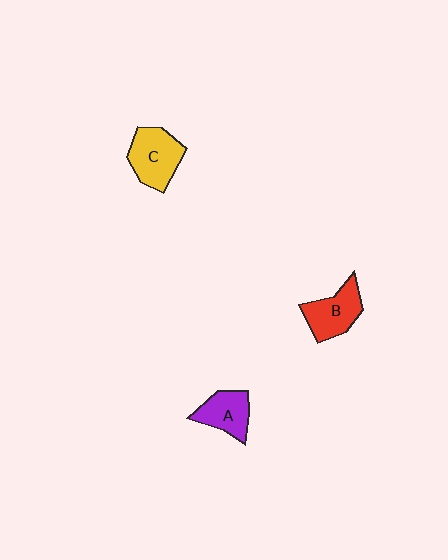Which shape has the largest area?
Shape C (yellow).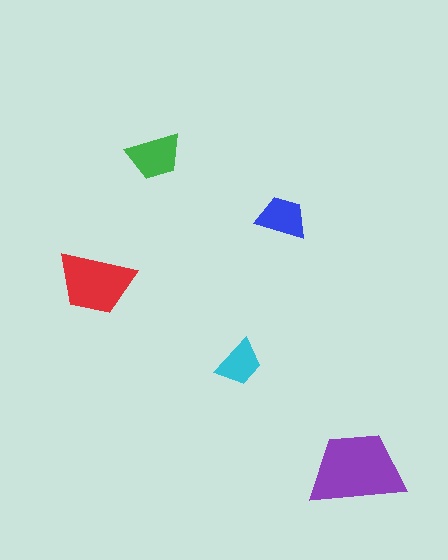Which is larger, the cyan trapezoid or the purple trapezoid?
The purple one.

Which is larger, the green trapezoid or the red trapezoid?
The red one.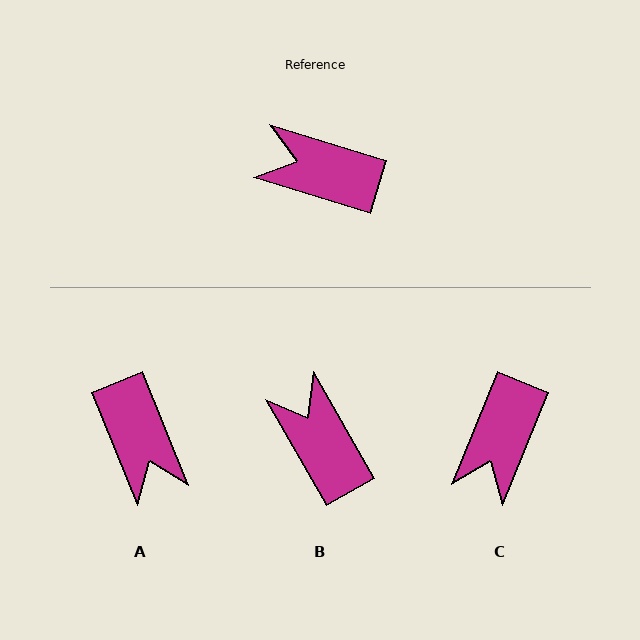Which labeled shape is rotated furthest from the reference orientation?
A, about 129 degrees away.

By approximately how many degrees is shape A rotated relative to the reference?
Approximately 129 degrees counter-clockwise.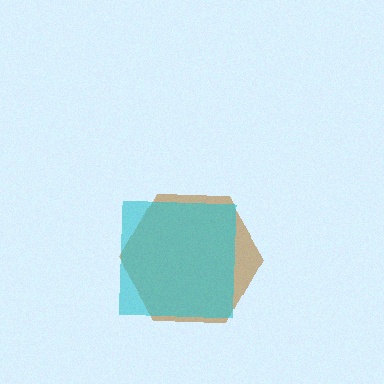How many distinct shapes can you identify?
There are 2 distinct shapes: a brown hexagon, a cyan square.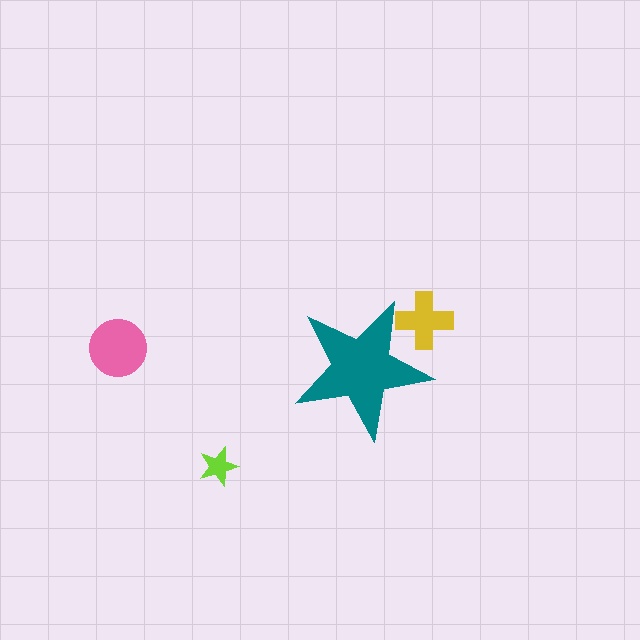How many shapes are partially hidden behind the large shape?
1 shape is partially hidden.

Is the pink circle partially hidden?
No, the pink circle is fully visible.